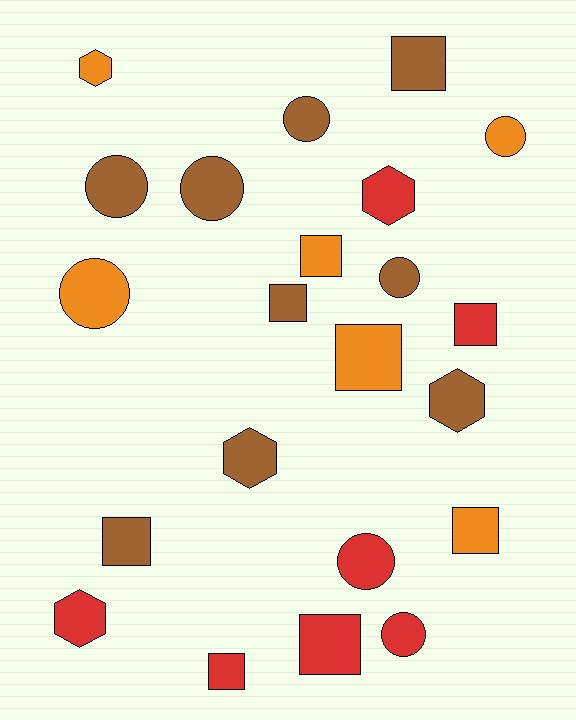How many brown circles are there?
There are 4 brown circles.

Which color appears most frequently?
Brown, with 9 objects.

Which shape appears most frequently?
Square, with 9 objects.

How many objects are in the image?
There are 22 objects.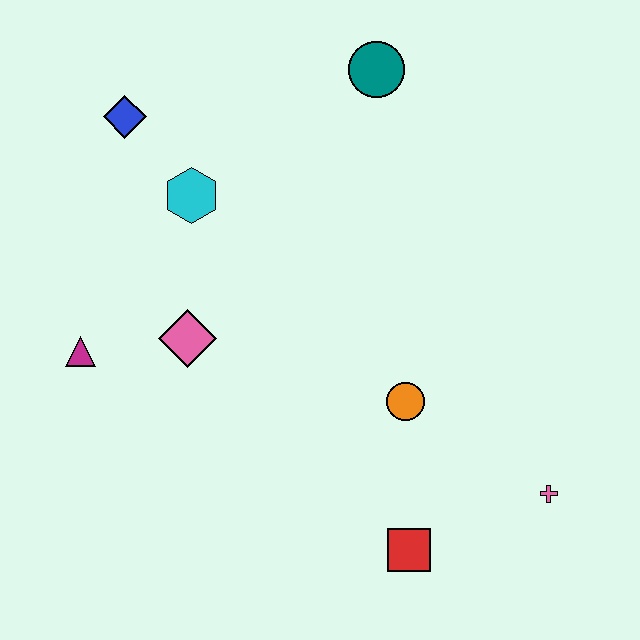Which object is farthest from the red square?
The blue diamond is farthest from the red square.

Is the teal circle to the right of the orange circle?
No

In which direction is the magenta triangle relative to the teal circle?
The magenta triangle is to the left of the teal circle.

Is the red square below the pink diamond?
Yes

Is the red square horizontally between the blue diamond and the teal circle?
No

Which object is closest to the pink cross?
The red square is closest to the pink cross.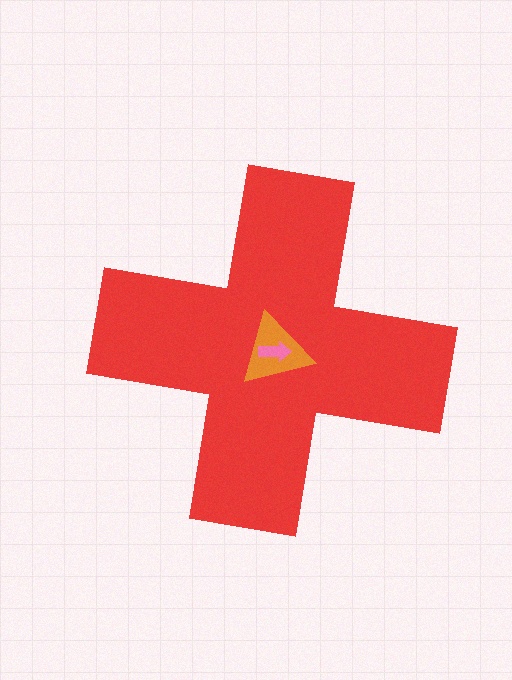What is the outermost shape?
The red cross.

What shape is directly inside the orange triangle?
The pink arrow.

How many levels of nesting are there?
3.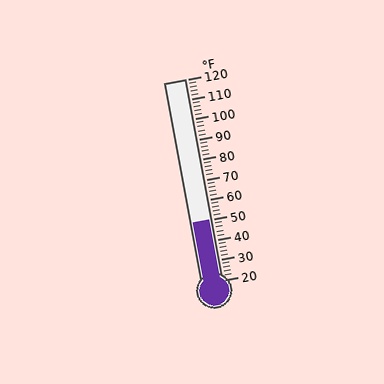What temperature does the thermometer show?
The thermometer shows approximately 50°F.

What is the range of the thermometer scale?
The thermometer scale ranges from 20°F to 120°F.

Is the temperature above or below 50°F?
The temperature is at 50°F.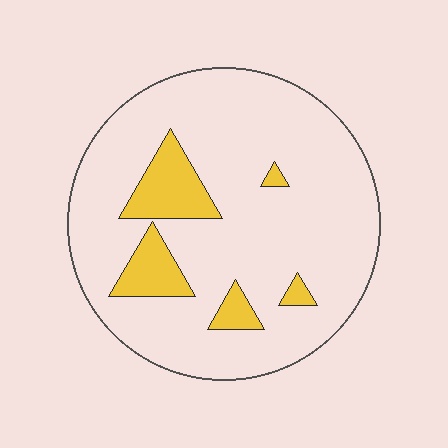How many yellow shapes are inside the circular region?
5.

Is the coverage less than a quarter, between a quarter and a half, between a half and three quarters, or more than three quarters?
Less than a quarter.